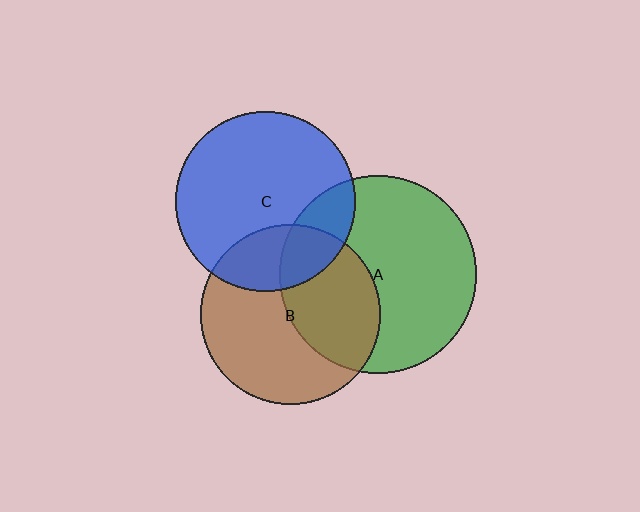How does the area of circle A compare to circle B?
Approximately 1.2 times.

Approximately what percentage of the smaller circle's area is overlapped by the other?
Approximately 40%.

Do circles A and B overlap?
Yes.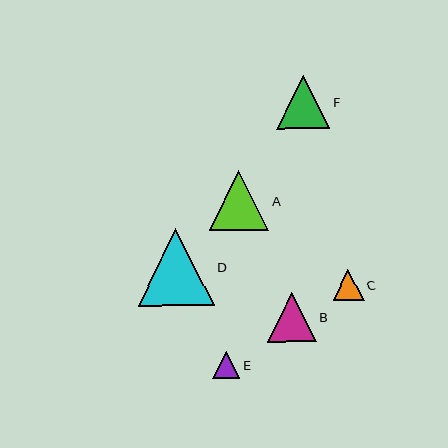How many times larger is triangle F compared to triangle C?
Triangle F is approximately 1.7 times the size of triangle C.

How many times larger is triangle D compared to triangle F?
Triangle D is approximately 1.5 times the size of triangle F.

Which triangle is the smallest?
Triangle E is the smallest with a size of approximately 27 pixels.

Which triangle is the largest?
Triangle D is the largest with a size of approximately 77 pixels.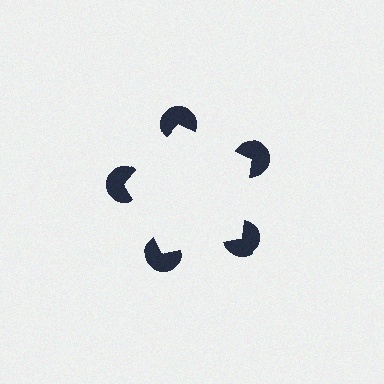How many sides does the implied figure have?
5 sides.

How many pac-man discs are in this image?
There are 5 — one at each vertex of the illusory pentagon.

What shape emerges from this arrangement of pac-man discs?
An illusory pentagon — its edges are inferred from the aligned wedge cuts in the pac-man discs, not physically drawn.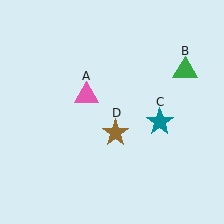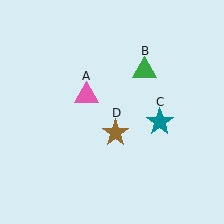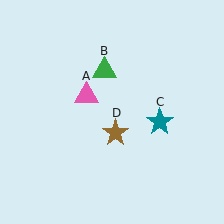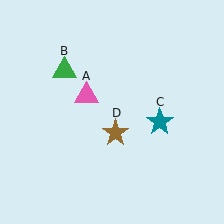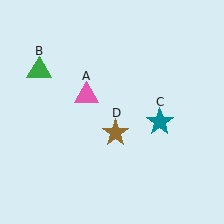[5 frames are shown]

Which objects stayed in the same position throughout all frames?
Pink triangle (object A) and teal star (object C) and brown star (object D) remained stationary.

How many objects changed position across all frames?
1 object changed position: green triangle (object B).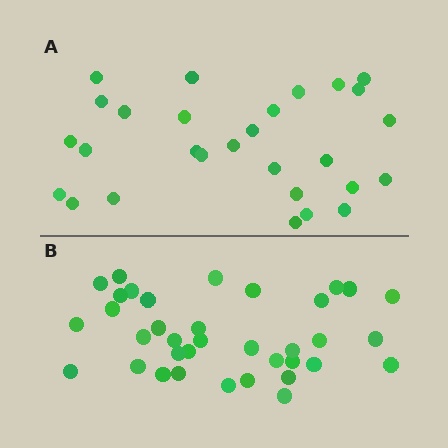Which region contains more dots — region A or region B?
Region B (the bottom region) has more dots.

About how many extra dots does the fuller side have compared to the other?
Region B has roughly 8 or so more dots than region A.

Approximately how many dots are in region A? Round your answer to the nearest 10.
About 30 dots. (The exact count is 28, which rounds to 30.)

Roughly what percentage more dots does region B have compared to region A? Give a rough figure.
About 30% more.